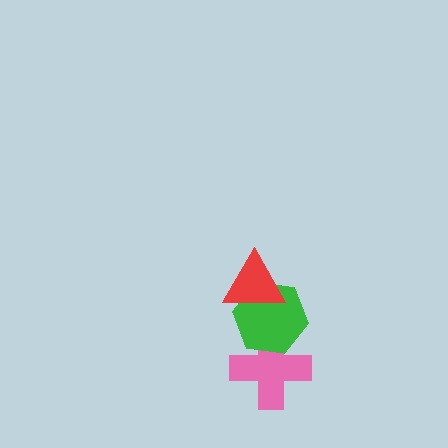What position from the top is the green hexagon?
The green hexagon is 2nd from the top.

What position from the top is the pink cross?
The pink cross is 3rd from the top.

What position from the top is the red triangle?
The red triangle is 1st from the top.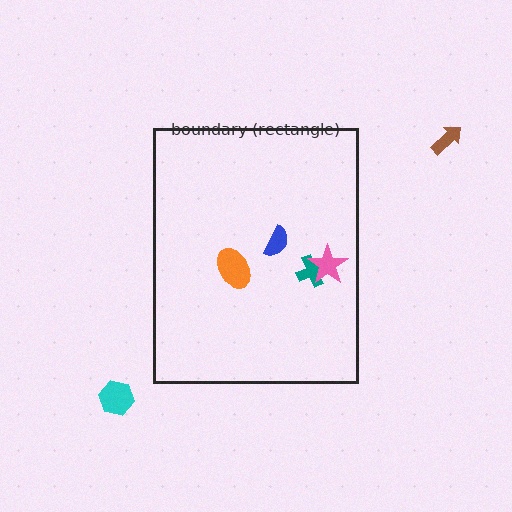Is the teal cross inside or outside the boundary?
Inside.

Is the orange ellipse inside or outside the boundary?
Inside.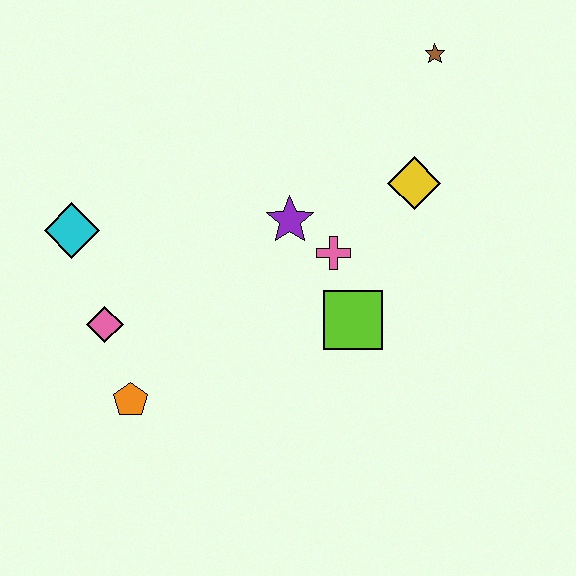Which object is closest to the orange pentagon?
The pink diamond is closest to the orange pentagon.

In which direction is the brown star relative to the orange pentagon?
The brown star is above the orange pentagon.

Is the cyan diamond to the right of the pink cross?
No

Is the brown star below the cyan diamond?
No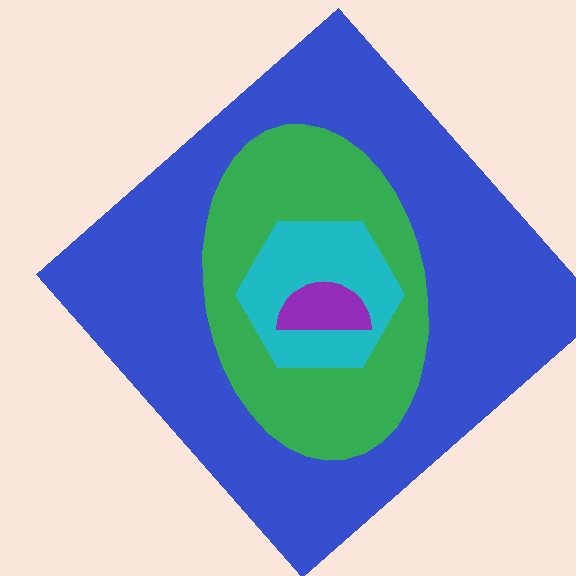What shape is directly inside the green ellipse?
The cyan hexagon.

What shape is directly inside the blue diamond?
The green ellipse.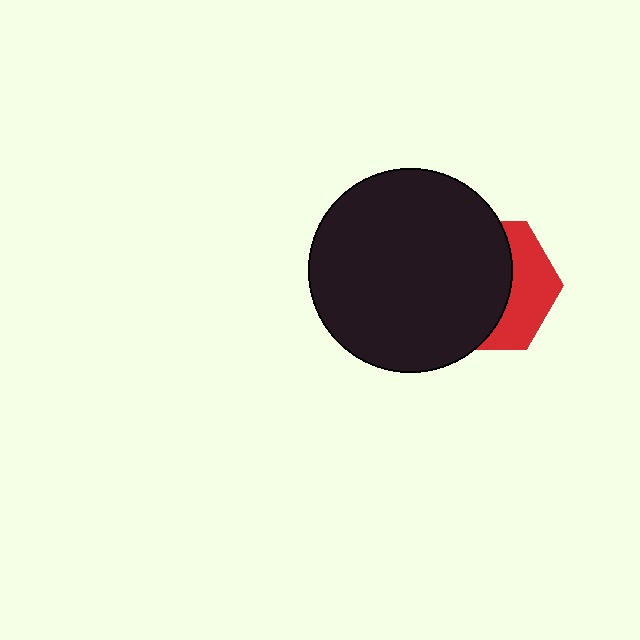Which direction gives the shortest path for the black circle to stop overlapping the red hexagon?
Moving left gives the shortest separation.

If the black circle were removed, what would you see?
You would see the complete red hexagon.